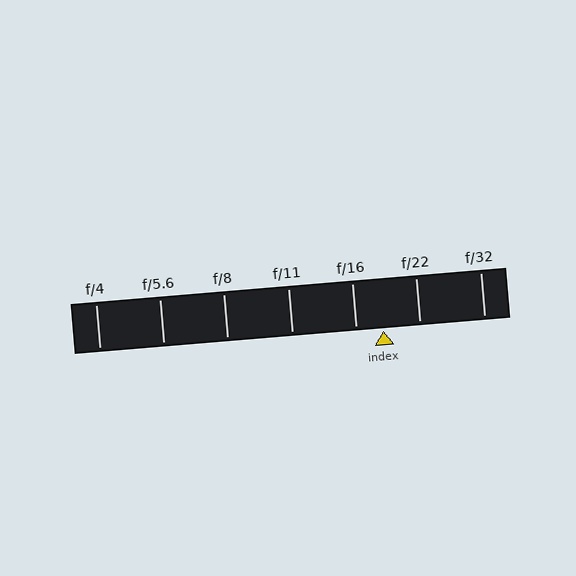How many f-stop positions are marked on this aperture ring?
There are 7 f-stop positions marked.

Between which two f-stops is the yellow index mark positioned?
The index mark is between f/16 and f/22.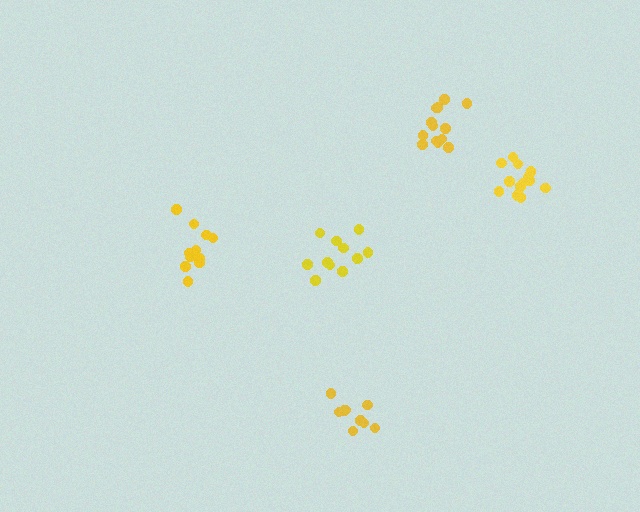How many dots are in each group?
Group 1: 14 dots, Group 2: 9 dots, Group 3: 12 dots, Group 4: 13 dots, Group 5: 11 dots (59 total).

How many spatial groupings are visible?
There are 5 spatial groupings.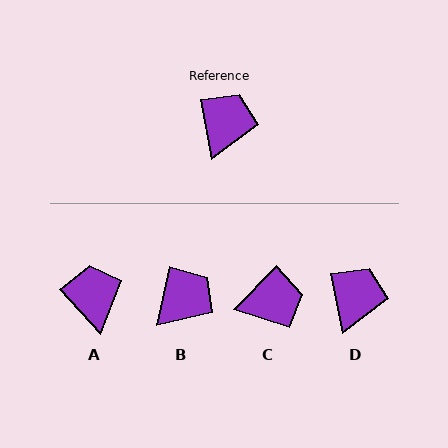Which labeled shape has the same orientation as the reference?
D.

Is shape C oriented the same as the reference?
No, it is off by about 55 degrees.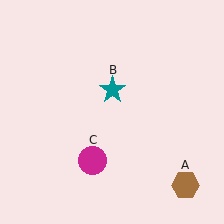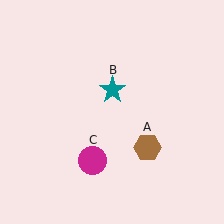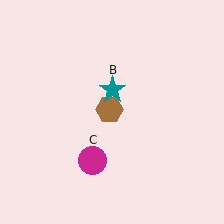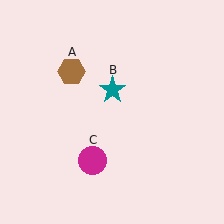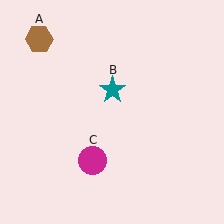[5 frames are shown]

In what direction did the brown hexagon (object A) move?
The brown hexagon (object A) moved up and to the left.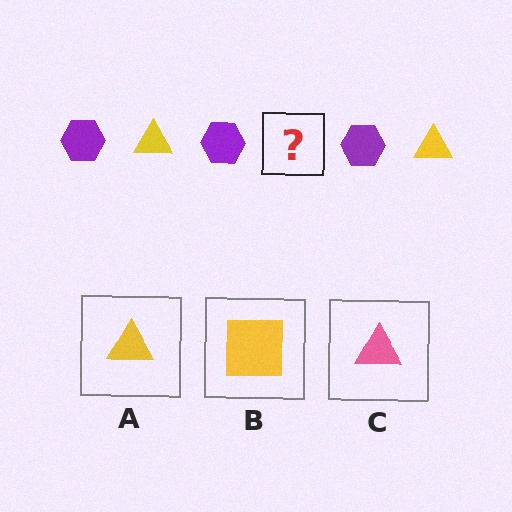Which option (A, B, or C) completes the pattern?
A.